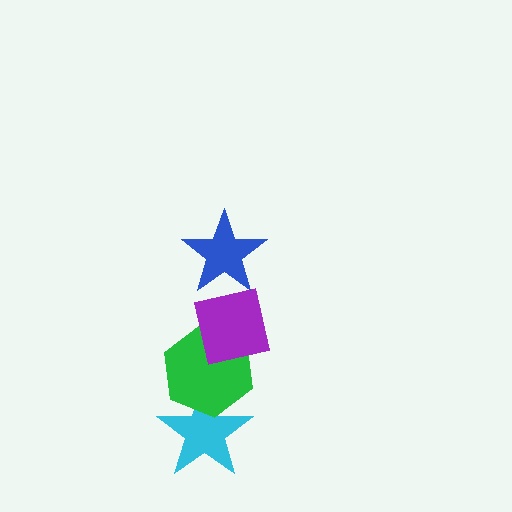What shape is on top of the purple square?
The blue star is on top of the purple square.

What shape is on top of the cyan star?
The green hexagon is on top of the cyan star.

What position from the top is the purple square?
The purple square is 2nd from the top.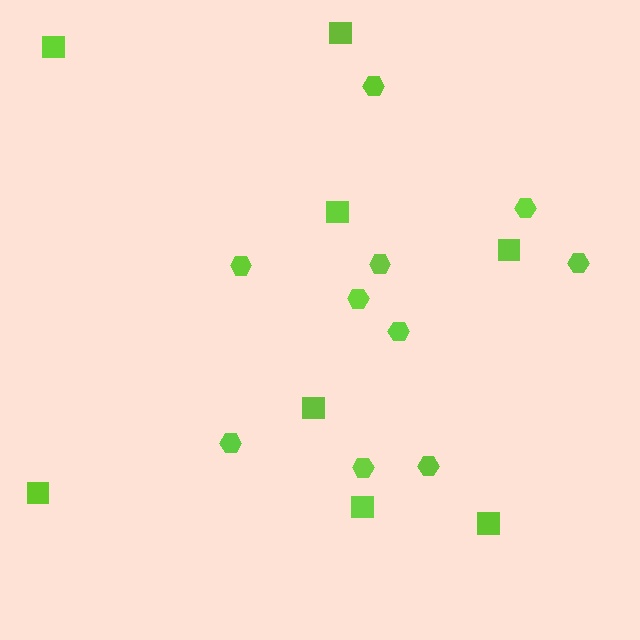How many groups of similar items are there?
There are 2 groups: one group of hexagons (10) and one group of squares (8).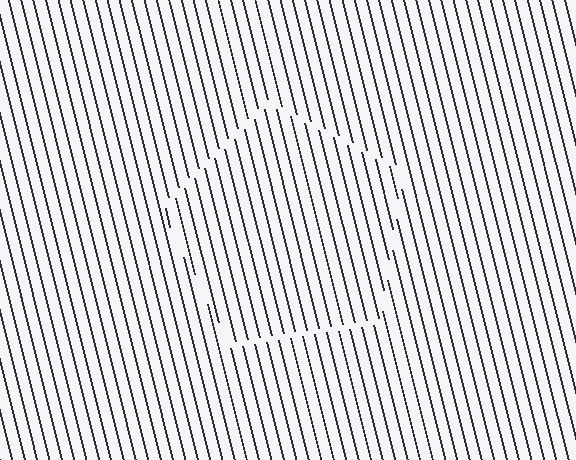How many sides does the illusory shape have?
5 sides — the line-ends trace a pentagon.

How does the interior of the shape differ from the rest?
The interior of the shape contains the same grating, shifted by half a period — the contour is defined by the phase discontinuity where line-ends from the inner and outer gratings abut.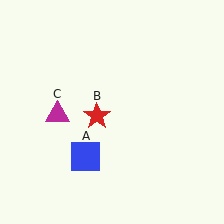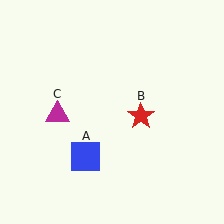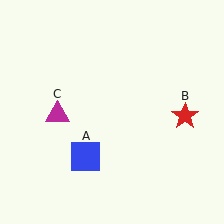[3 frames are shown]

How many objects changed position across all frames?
1 object changed position: red star (object B).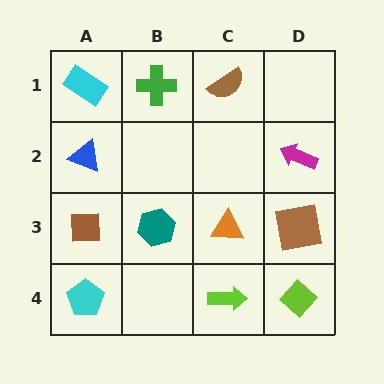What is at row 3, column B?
A teal hexagon.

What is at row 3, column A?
A brown square.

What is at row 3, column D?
A brown square.